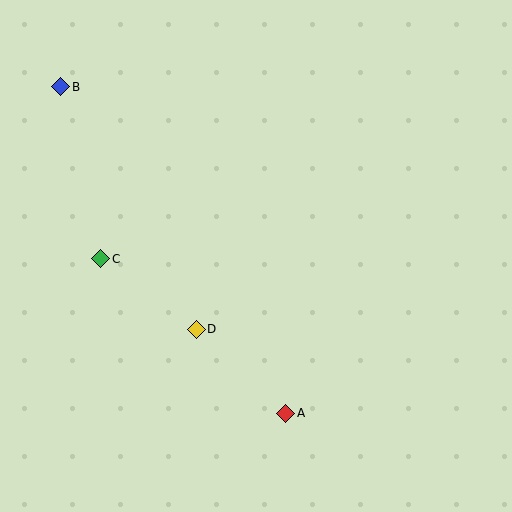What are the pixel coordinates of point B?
Point B is at (61, 87).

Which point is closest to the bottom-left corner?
Point D is closest to the bottom-left corner.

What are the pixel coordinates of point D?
Point D is at (196, 329).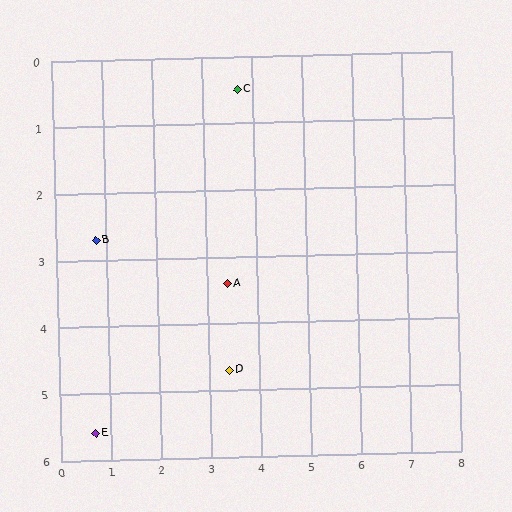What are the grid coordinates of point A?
Point A is at approximately (3.4, 3.4).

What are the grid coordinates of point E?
Point E is at approximately (0.7, 5.6).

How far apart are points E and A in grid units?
Points E and A are about 3.5 grid units apart.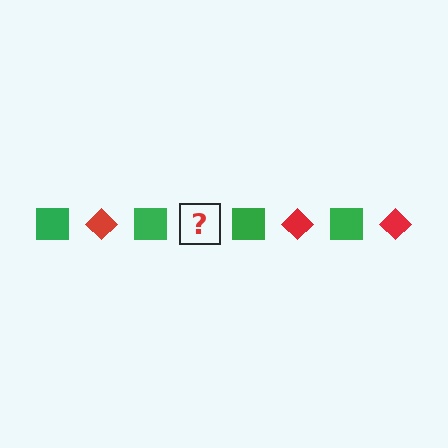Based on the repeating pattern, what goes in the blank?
The blank should be a red diamond.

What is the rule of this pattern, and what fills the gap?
The rule is that the pattern alternates between green square and red diamond. The gap should be filled with a red diamond.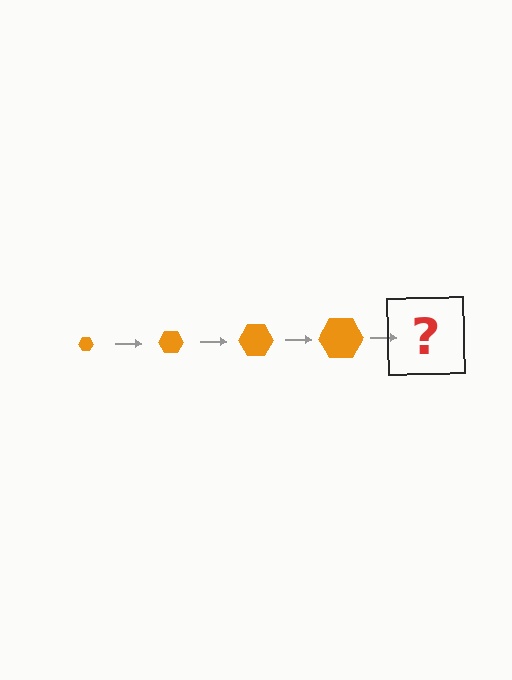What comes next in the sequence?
The next element should be an orange hexagon, larger than the previous one.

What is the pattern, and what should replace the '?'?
The pattern is that the hexagon gets progressively larger each step. The '?' should be an orange hexagon, larger than the previous one.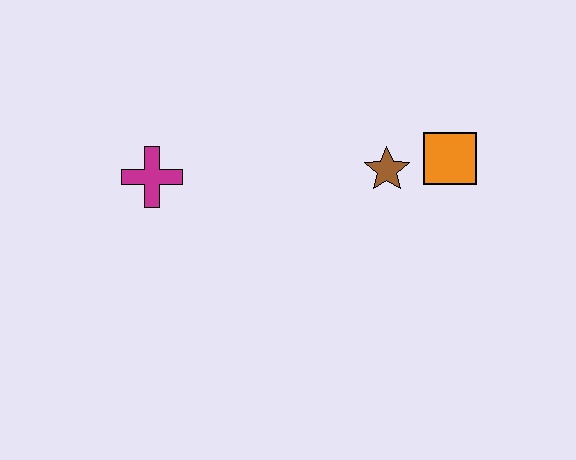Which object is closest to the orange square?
The brown star is closest to the orange square.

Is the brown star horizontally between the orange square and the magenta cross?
Yes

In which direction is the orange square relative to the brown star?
The orange square is to the right of the brown star.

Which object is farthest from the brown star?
The magenta cross is farthest from the brown star.